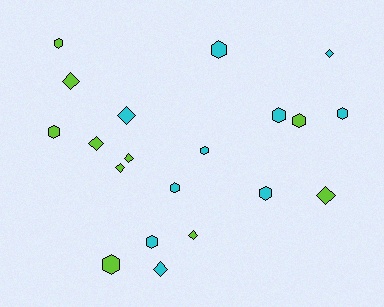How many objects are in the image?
There are 20 objects.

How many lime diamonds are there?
There are 6 lime diamonds.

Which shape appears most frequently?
Hexagon, with 11 objects.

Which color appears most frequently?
Cyan, with 10 objects.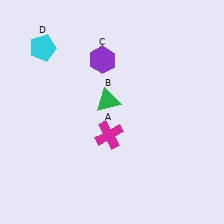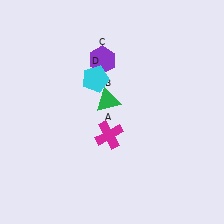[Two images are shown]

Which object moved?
The cyan pentagon (D) moved right.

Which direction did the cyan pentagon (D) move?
The cyan pentagon (D) moved right.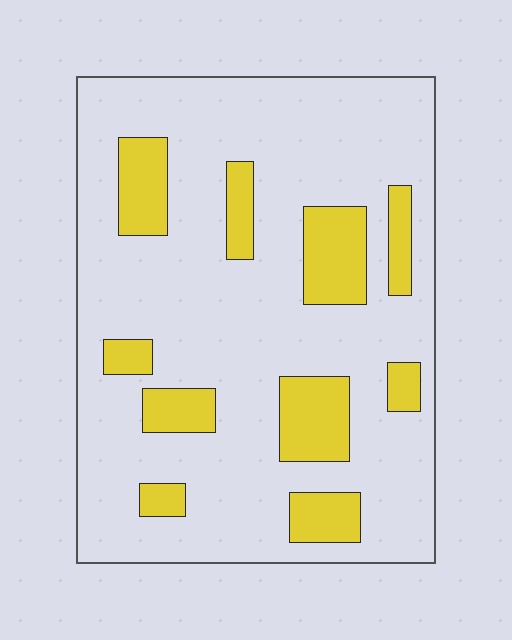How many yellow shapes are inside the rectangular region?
10.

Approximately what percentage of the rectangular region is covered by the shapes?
Approximately 20%.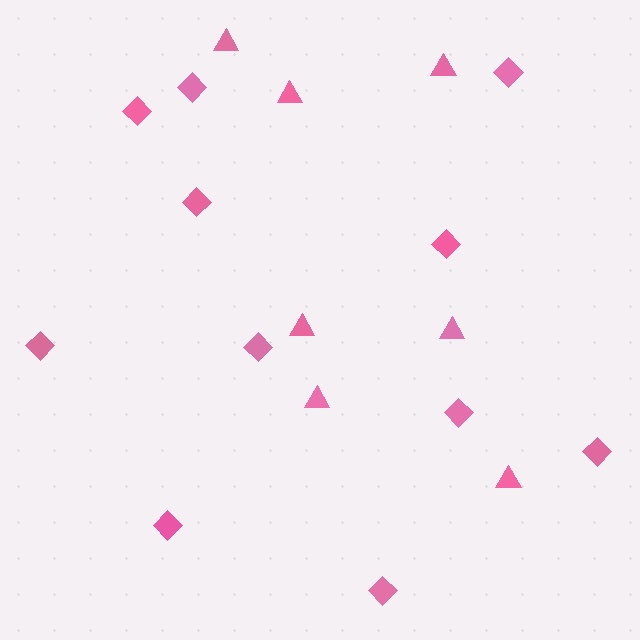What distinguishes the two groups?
There are 2 groups: one group of diamonds (11) and one group of triangles (7).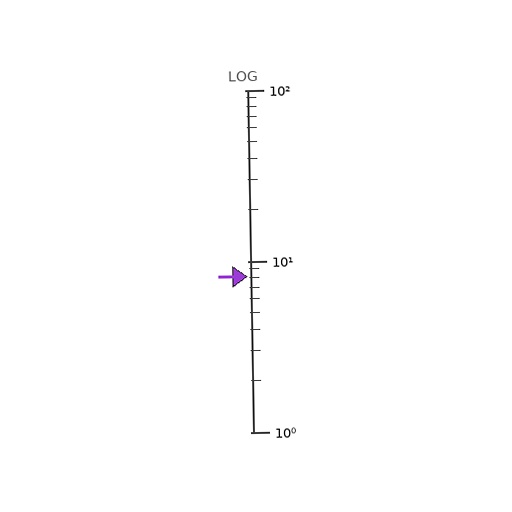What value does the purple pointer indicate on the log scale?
The pointer indicates approximately 8.1.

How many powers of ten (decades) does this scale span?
The scale spans 2 decades, from 1 to 100.